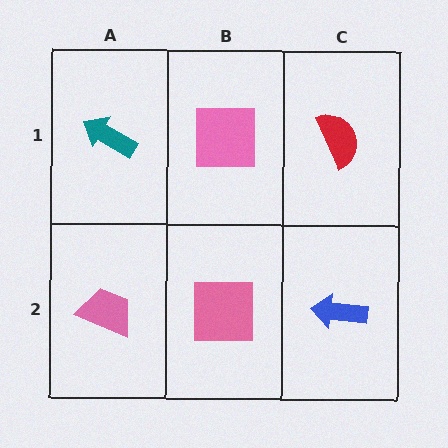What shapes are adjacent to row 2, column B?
A pink square (row 1, column B), a pink trapezoid (row 2, column A), a blue arrow (row 2, column C).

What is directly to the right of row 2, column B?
A blue arrow.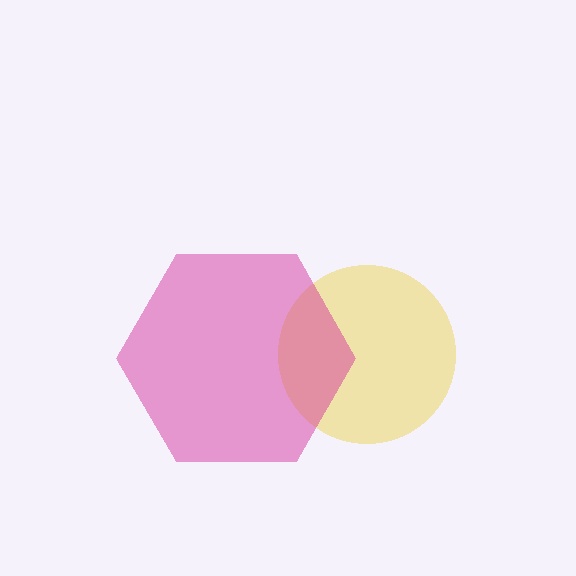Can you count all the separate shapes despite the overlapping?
Yes, there are 2 separate shapes.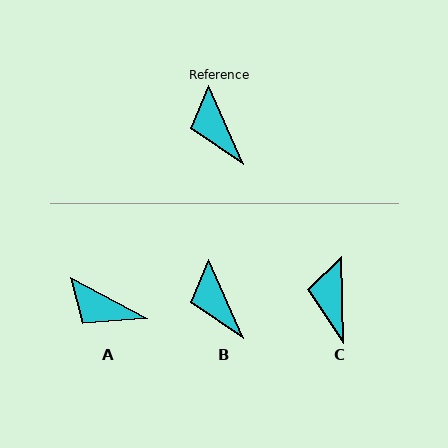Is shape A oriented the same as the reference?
No, it is off by about 38 degrees.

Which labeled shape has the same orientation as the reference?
B.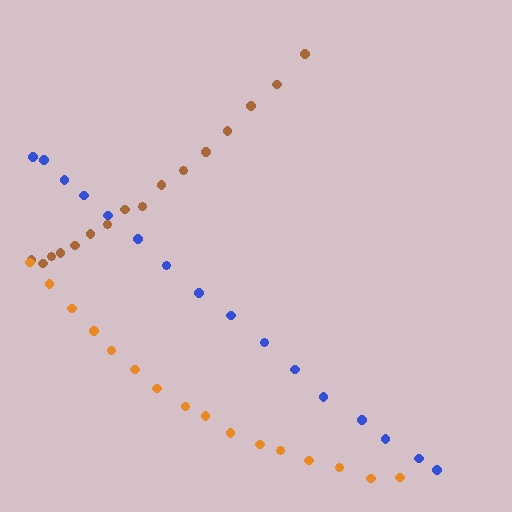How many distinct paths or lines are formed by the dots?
There are 3 distinct paths.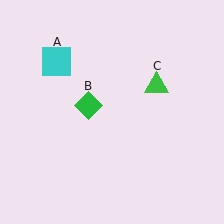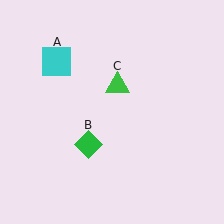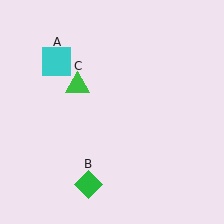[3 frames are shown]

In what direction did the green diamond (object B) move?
The green diamond (object B) moved down.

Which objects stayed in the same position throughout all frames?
Cyan square (object A) remained stationary.